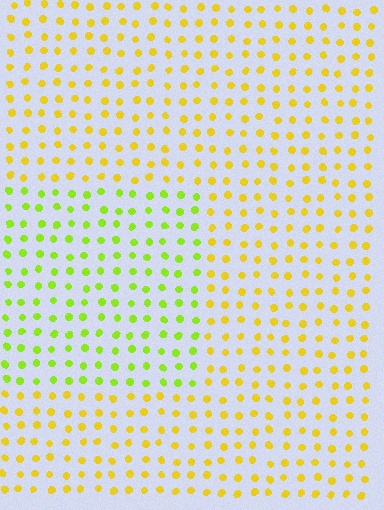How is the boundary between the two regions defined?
The boundary is defined purely by a slight shift in hue (about 37 degrees). Spacing, size, and orientation are identical on both sides.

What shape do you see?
I see a rectangle.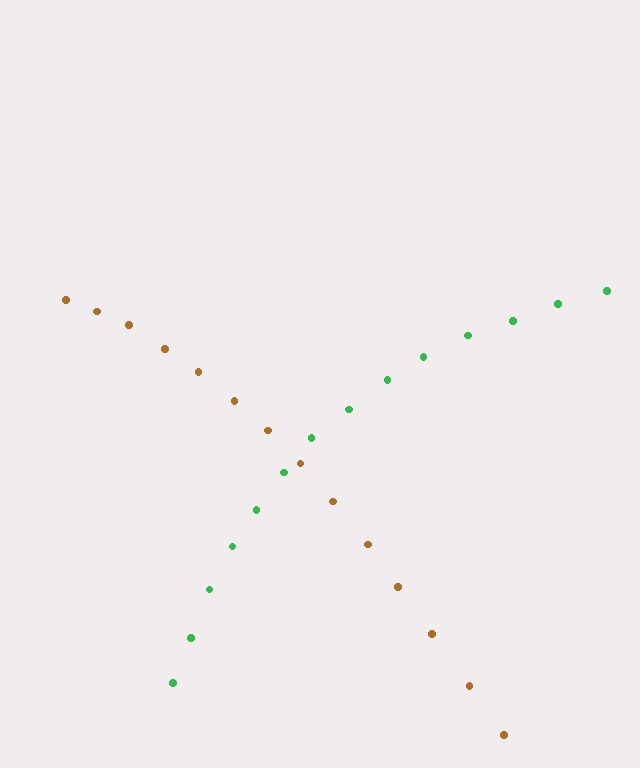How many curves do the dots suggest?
There are 2 distinct paths.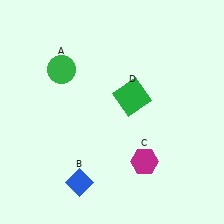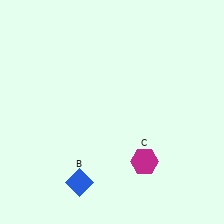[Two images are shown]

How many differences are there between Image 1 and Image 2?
There are 2 differences between the two images.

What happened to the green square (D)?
The green square (D) was removed in Image 2. It was in the top-right area of Image 1.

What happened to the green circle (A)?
The green circle (A) was removed in Image 2. It was in the top-left area of Image 1.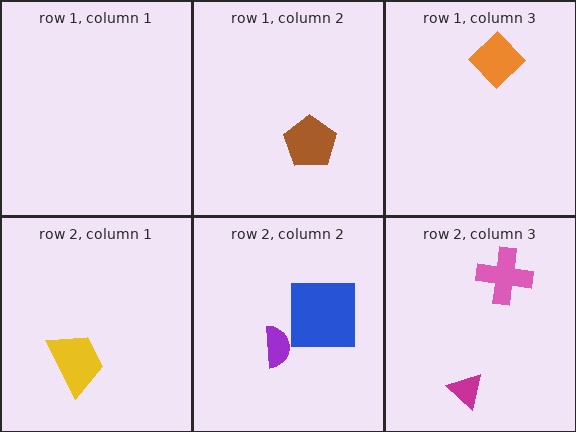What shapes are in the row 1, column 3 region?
The orange diamond.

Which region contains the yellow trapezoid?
The row 2, column 1 region.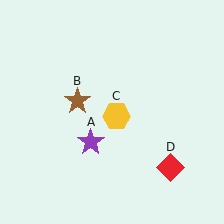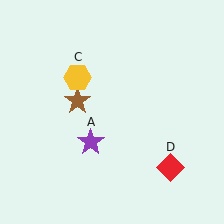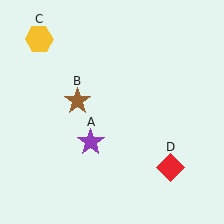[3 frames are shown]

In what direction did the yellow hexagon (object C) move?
The yellow hexagon (object C) moved up and to the left.